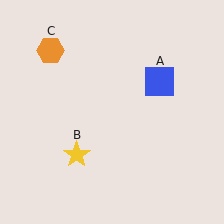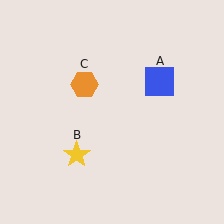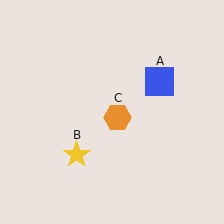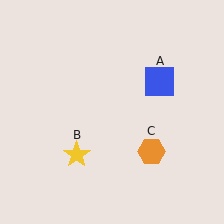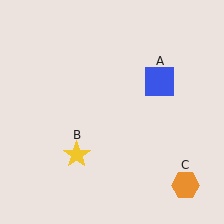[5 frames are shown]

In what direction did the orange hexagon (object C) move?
The orange hexagon (object C) moved down and to the right.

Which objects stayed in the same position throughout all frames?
Blue square (object A) and yellow star (object B) remained stationary.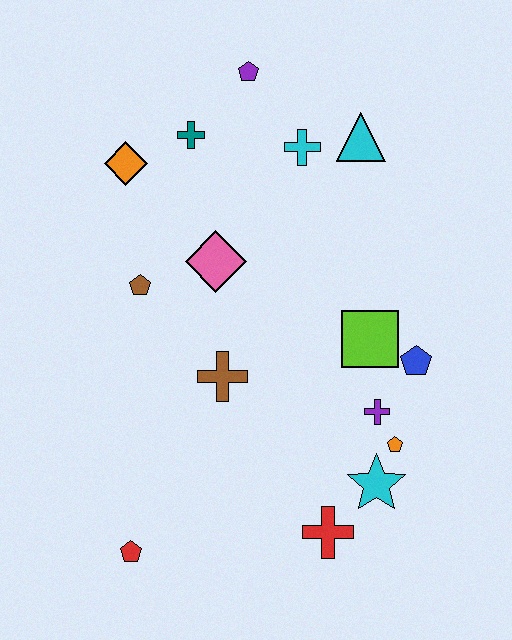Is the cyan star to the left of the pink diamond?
No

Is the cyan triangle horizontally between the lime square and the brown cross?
Yes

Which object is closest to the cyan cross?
The cyan triangle is closest to the cyan cross.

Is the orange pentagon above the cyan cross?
No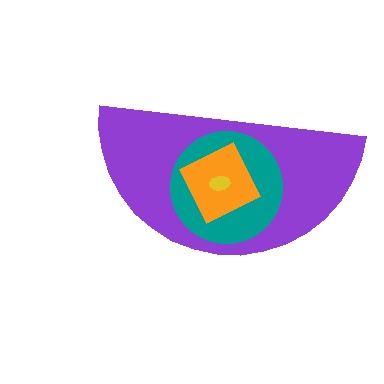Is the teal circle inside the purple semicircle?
Yes.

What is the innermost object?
The yellow ellipse.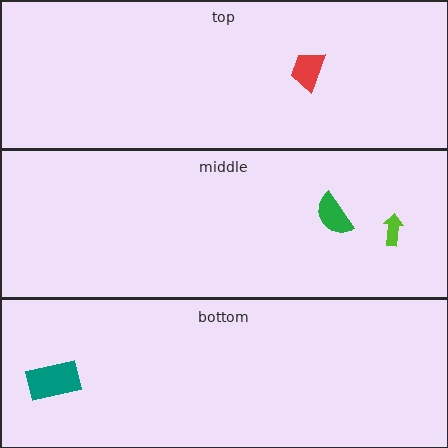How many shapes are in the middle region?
2.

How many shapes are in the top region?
1.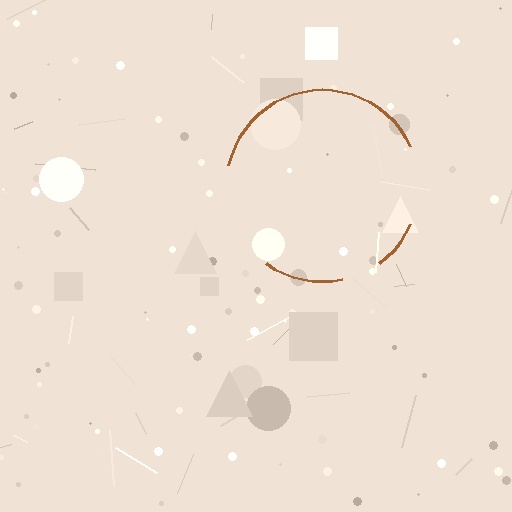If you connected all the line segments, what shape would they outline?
They would outline a circle.